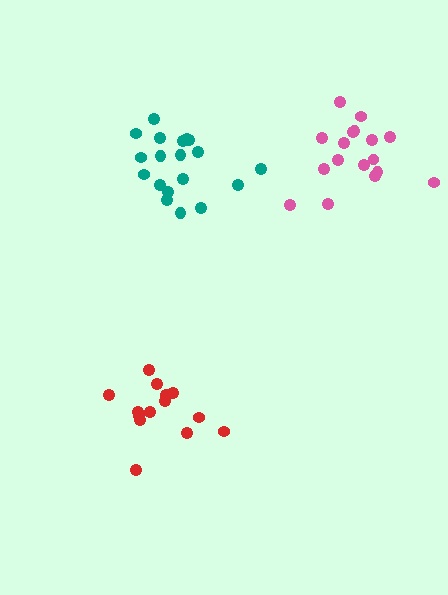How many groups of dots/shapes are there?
There are 3 groups.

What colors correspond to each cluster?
The clusters are colored: pink, red, teal.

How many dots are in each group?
Group 1: 17 dots, Group 2: 14 dots, Group 3: 20 dots (51 total).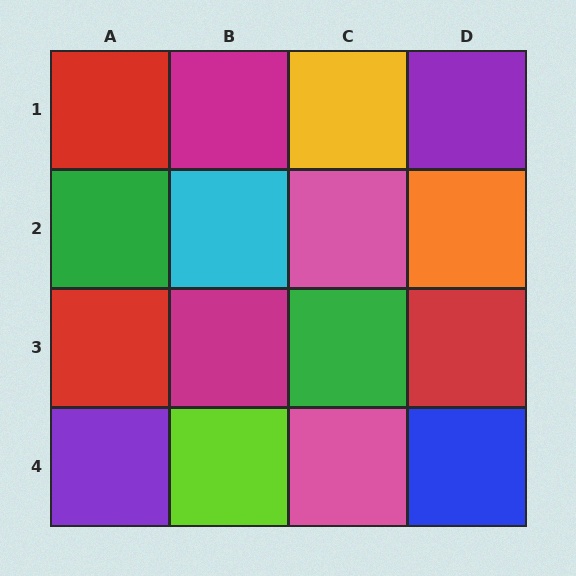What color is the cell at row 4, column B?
Lime.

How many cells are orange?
1 cell is orange.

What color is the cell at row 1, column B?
Magenta.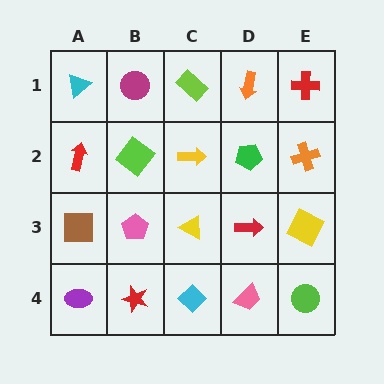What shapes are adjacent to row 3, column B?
A lime diamond (row 2, column B), a red star (row 4, column B), a brown square (row 3, column A), a yellow triangle (row 3, column C).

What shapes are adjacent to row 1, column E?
An orange cross (row 2, column E), an orange arrow (row 1, column D).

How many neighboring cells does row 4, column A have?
2.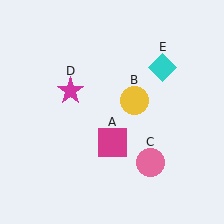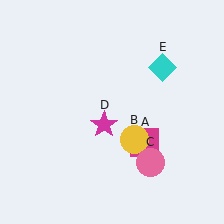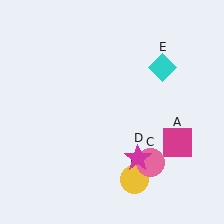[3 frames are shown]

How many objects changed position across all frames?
3 objects changed position: magenta square (object A), yellow circle (object B), magenta star (object D).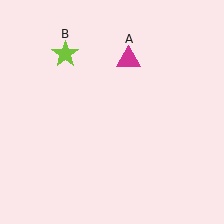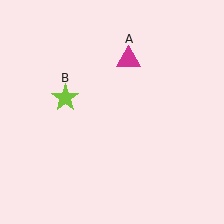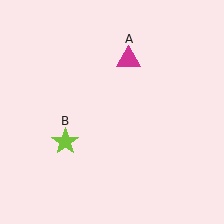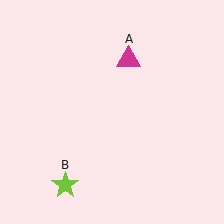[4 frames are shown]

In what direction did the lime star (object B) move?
The lime star (object B) moved down.